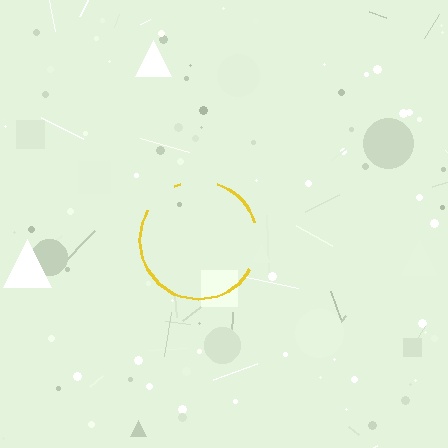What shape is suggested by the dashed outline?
The dashed outline suggests a circle.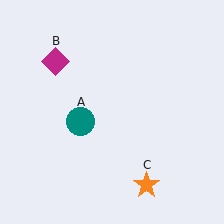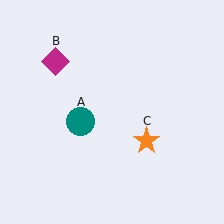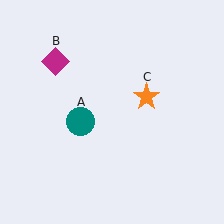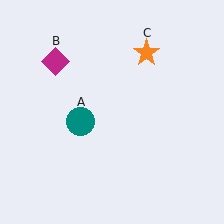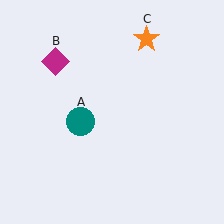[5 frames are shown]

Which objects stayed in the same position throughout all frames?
Teal circle (object A) and magenta diamond (object B) remained stationary.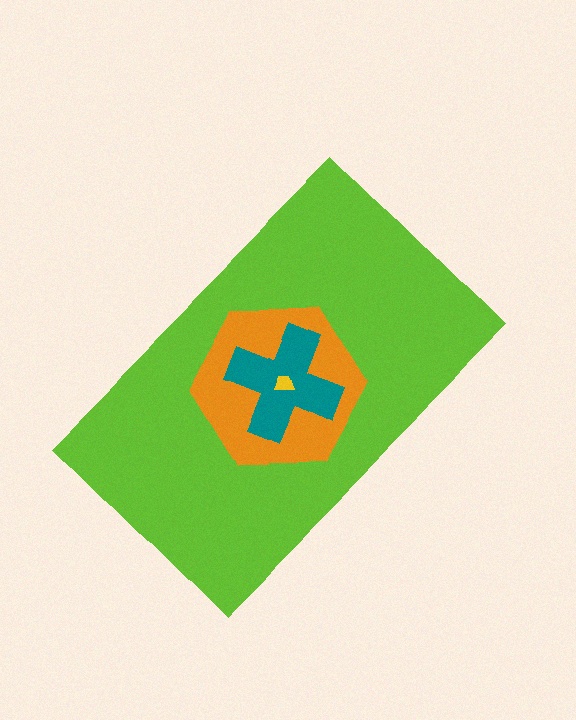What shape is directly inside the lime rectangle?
The orange hexagon.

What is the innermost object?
The yellow trapezoid.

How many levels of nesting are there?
4.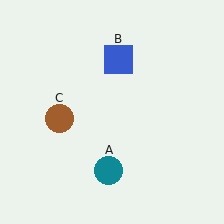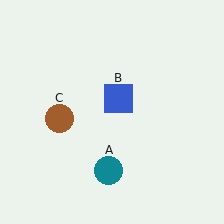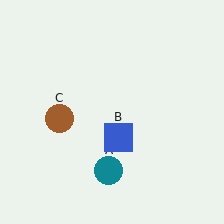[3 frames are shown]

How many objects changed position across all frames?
1 object changed position: blue square (object B).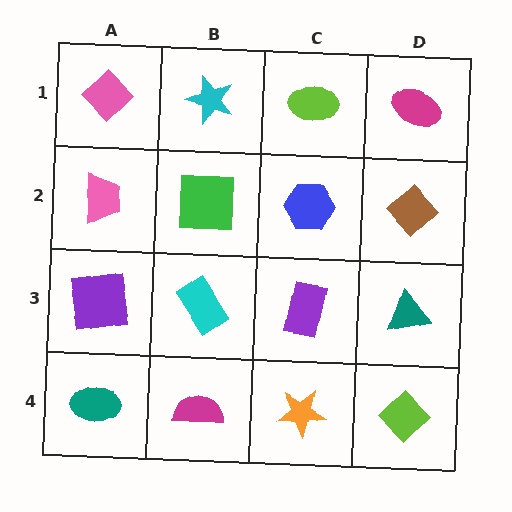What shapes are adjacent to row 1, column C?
A blue hexagon (row 2, column C), a cyan star (row 1, column B), a magenta ellipse (row 1, column D).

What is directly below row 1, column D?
A brown diamond.